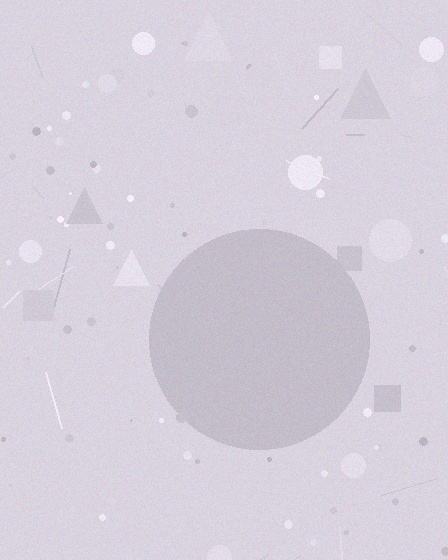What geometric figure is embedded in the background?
A circle is embedded in the background.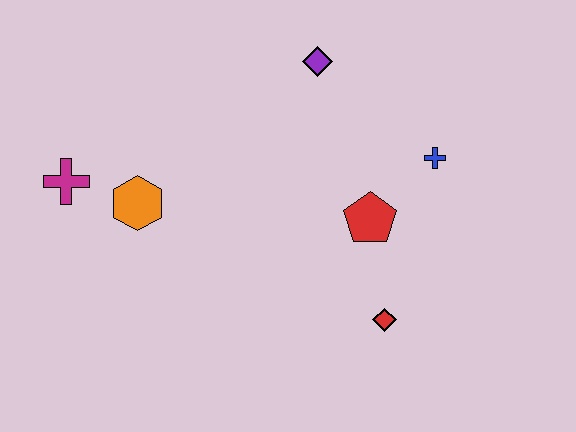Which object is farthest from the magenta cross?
The blue cross is farthest from the magenta cross.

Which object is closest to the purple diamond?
The blue cross is closest to the purple diamond.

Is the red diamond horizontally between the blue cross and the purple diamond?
Yes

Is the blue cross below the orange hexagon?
No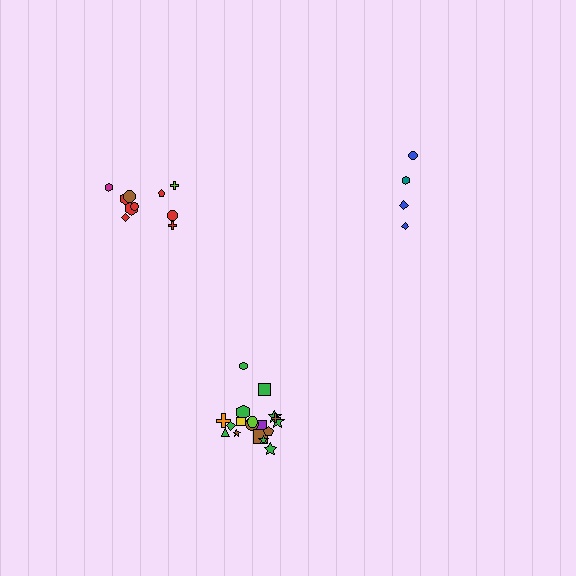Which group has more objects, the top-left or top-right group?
The top-left group.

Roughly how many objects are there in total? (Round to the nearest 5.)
Roughly 30 objects in total.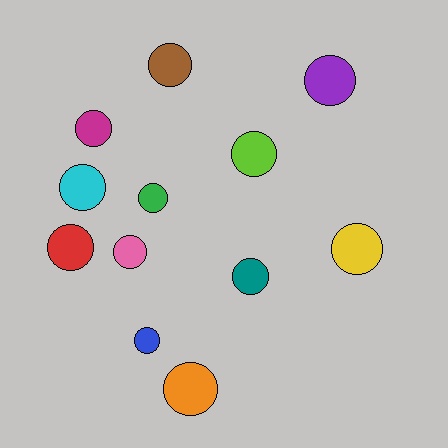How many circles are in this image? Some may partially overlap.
There are 12 circles.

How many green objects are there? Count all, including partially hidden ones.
There is 1 green object.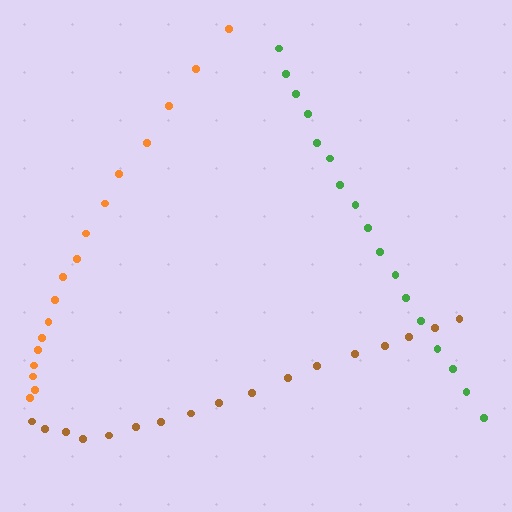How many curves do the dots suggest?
There are 3 distinct paths.